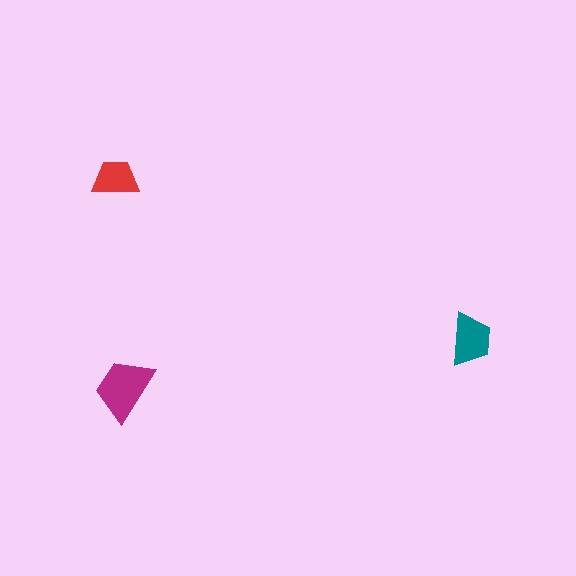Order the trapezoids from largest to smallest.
the magenta one, the teal one, the red one.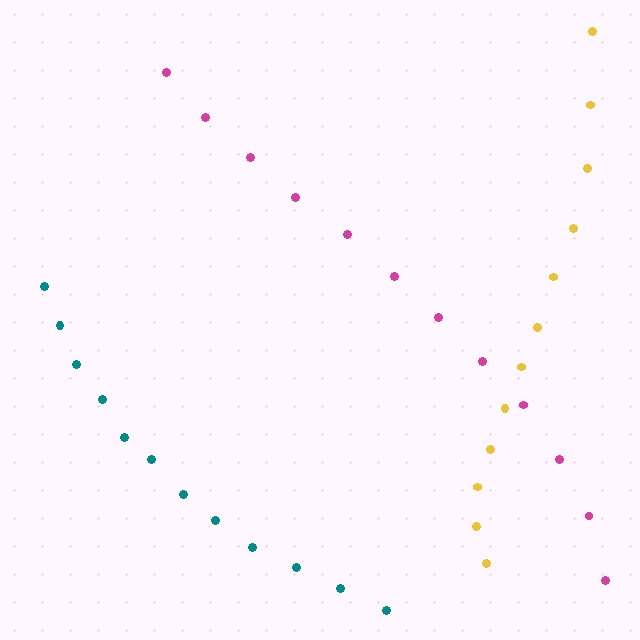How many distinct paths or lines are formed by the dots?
There are 3 distinct paths.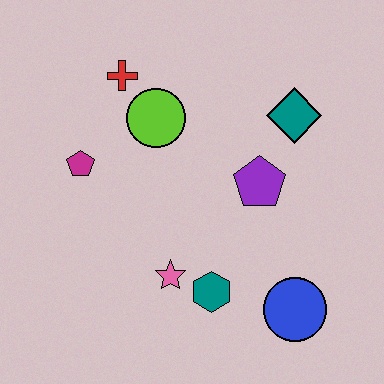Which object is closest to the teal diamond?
The purple pentagon is closest to the teal diamond.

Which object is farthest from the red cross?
The blue circle is farthest from the red cross.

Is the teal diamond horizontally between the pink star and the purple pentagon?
No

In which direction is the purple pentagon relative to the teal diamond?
The purple pentagon is below the teal diamond.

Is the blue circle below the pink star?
Yes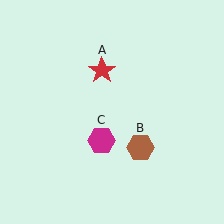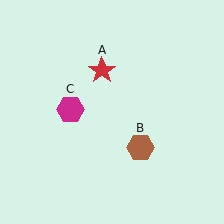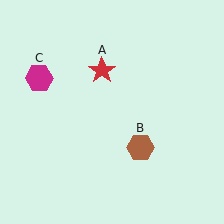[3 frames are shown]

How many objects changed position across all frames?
1 object changed position: magenta hexagon (object C).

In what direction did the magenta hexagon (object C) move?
The magenta hexagon (object C) moved up and to the left.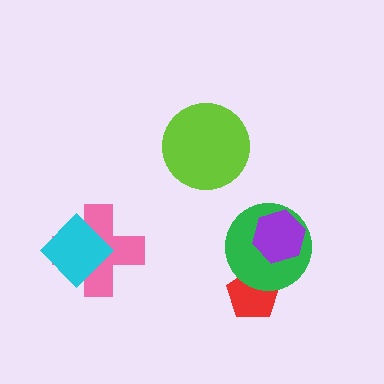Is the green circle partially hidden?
Yes, it is partially covered by another shape.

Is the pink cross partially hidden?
Yes, it is partially covered by another shape.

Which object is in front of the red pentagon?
The green circle is in front of the red pentagon.